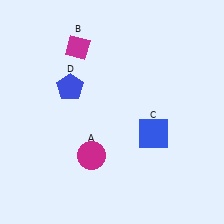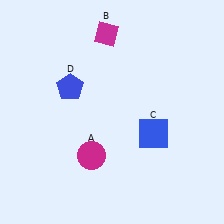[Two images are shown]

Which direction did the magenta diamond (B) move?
The magenta diamond (B) moved right.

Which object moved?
The magenta diamond (B) moved right.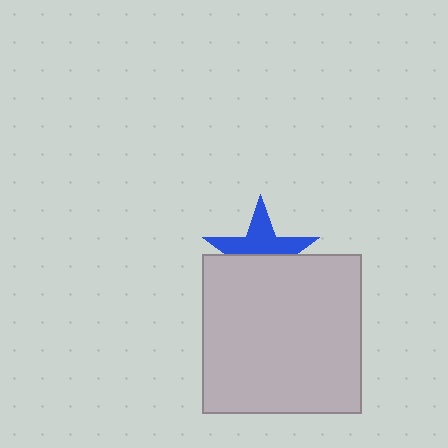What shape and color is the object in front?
The object in front is a light gray square.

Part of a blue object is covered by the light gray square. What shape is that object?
It is a star.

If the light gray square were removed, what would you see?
You would see the complete blue star.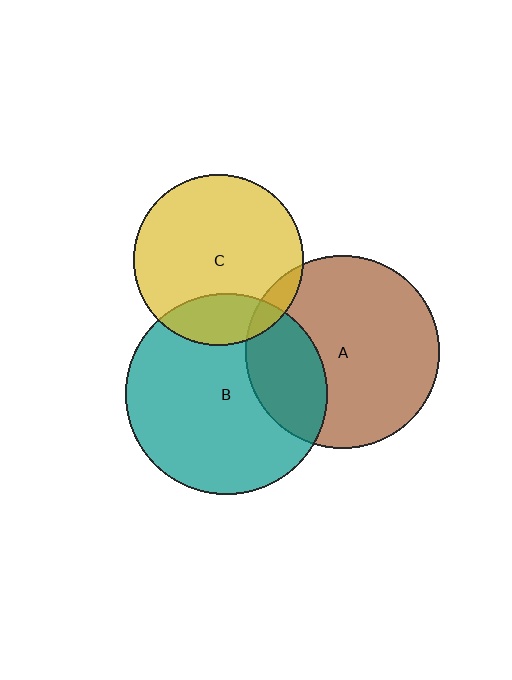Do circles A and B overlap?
Yes.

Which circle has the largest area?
Circle B (teal).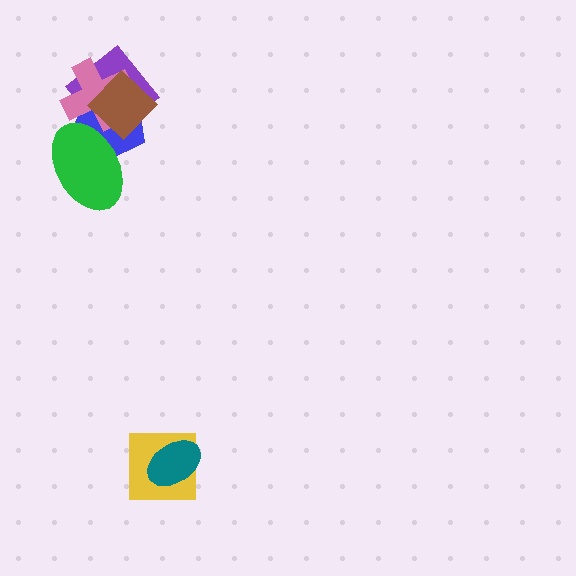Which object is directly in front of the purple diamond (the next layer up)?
The blue pentagon is directly in front of the purple diamond.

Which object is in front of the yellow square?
The teal ellipse is in front of the yellow square.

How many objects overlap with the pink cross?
4 objects overlap with the pink cross.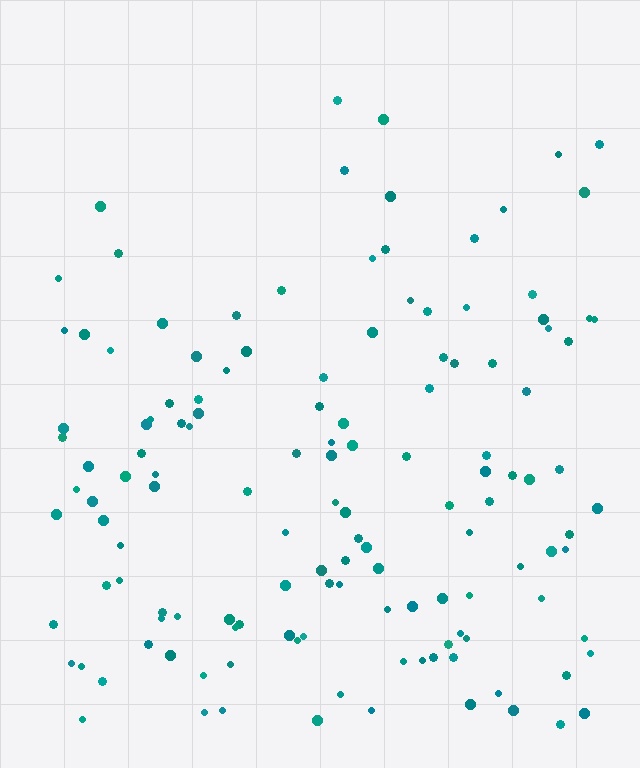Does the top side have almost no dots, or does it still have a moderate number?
Still a moderate number, just noticeably fewer than the bottom.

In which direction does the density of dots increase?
From top to bottom, with the bottom side densest.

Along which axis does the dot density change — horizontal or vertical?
Vertical.